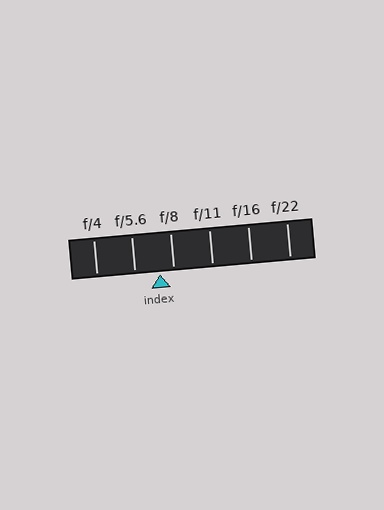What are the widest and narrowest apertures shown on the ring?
The widest aperture shown is f/4 and the narrowest is f/22.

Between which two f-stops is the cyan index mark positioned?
The index mark is between f/5.6 and f/8.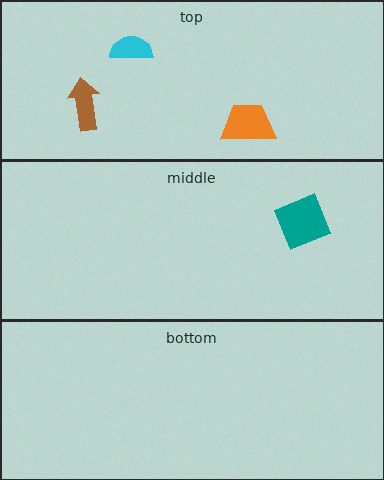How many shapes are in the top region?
3.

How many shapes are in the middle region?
1.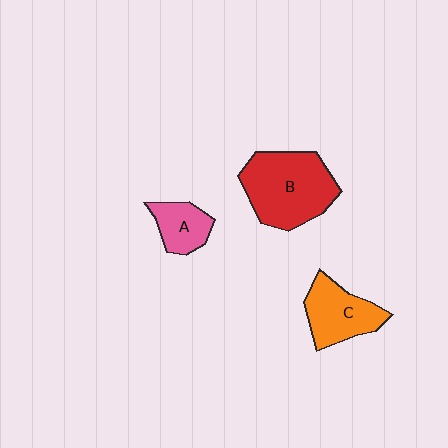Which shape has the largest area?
Shape B (red).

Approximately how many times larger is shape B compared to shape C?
Approximately 1.5 times.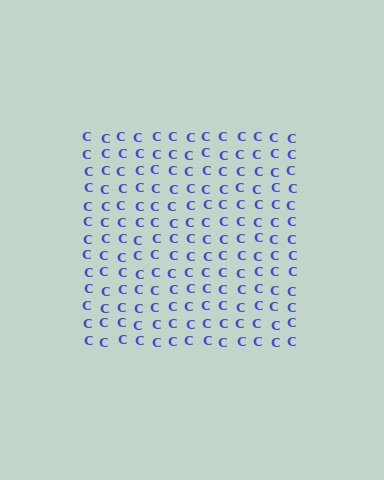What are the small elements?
The small elements are letter C's.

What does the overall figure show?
The overall figure shows a square.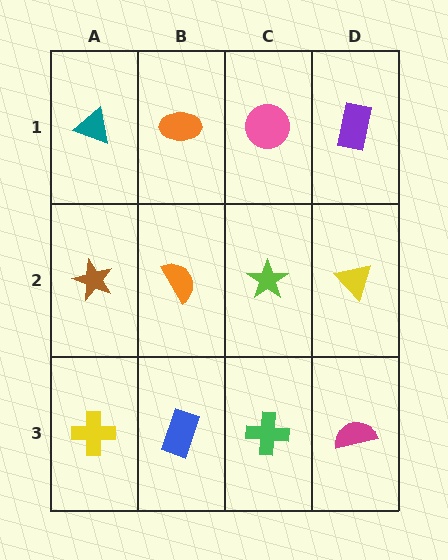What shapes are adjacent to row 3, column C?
A lime star (row 2, column C), a blue rectangle (row 3, column B), a magenta semicircle (row 3, column D).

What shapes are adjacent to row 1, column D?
A yellow triangle (row 2, column D), a pink circle (row 1, column C).